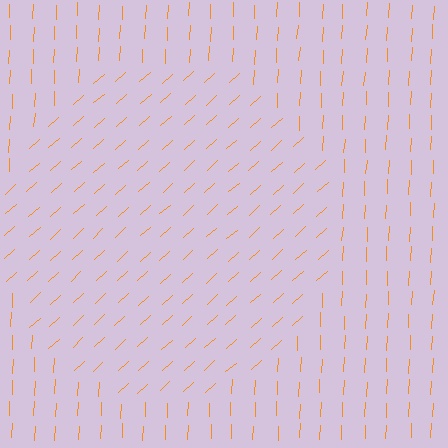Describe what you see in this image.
The image is filled with small orange line segments. A circle region in the image has lines oriented differently from the surrounding lines, creating a visible texture boundary.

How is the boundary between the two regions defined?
The boundary is defined purely by a change in line orientation (approximately 45 degrees difference). All lines are the same color and thickness.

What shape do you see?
I see a circle.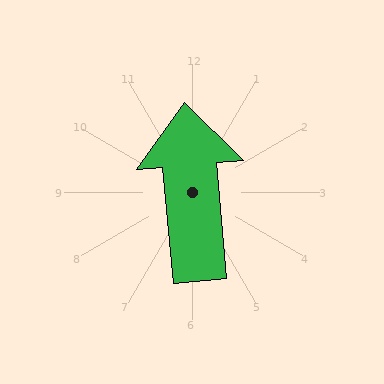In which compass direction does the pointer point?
North.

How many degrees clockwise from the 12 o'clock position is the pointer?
Approximately 355 degrees.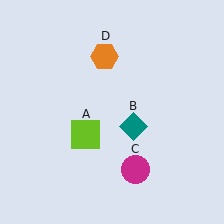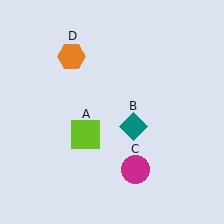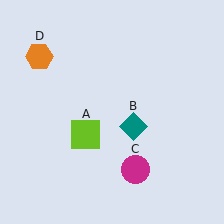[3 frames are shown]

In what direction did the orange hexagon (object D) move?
The orange hexagon (object D) moved left.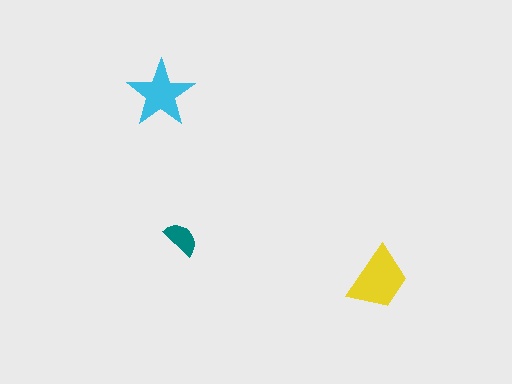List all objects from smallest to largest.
The teal semicircle, the cyan star, the yellow trapezoid.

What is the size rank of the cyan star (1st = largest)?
2nd.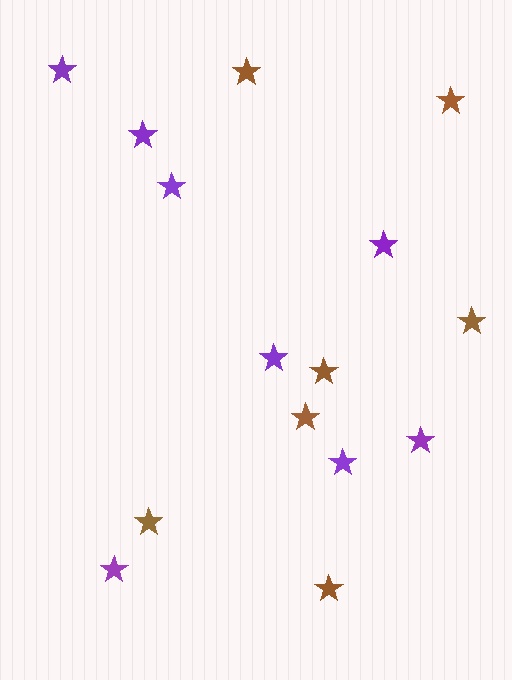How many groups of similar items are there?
There are 2 groups: one group of brown stars (7) and one group of purple stars (8).